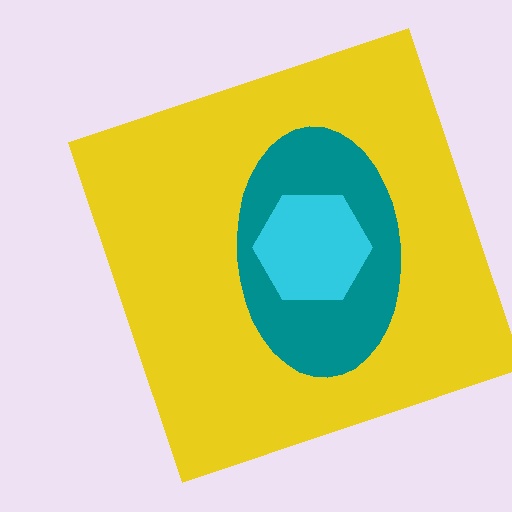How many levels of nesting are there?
3.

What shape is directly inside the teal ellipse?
The cyan hexagon.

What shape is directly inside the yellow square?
The teal ellipse.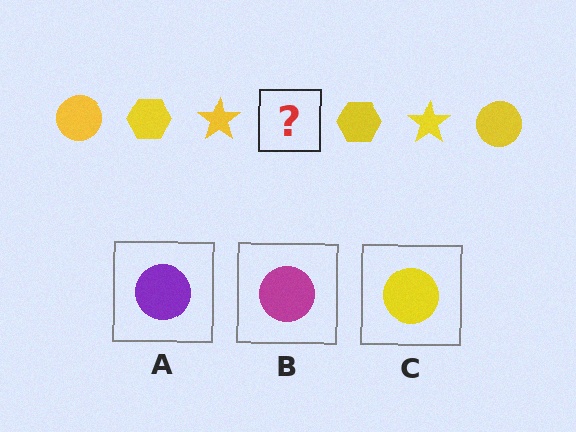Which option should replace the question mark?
Option C.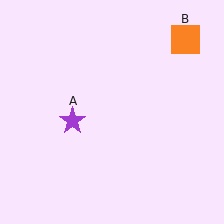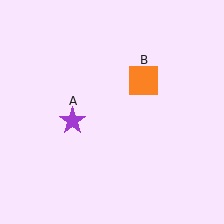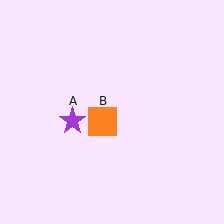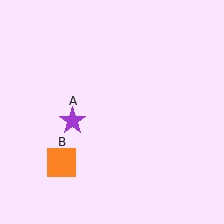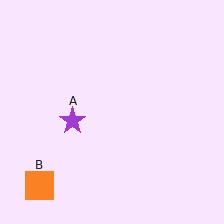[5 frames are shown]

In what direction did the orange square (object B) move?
The orange square (object B) moved down and to the left.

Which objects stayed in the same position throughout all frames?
Purple star (object A) remained stationary.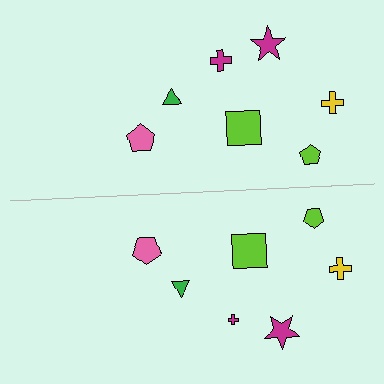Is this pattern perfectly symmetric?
No, the pattern is not perfectly symmetric. The magenta cross on the bottom side has a different size than its mirror counterpart.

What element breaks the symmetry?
The magenta cross on the bottom side has a different size than its mirror counterpart.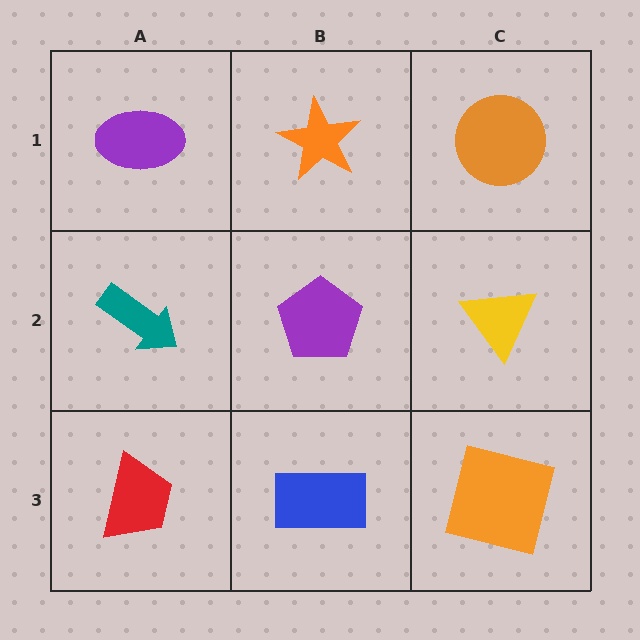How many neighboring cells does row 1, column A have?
2.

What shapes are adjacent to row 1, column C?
A yellow triangle (row 2, column C), an orange star (row 1, column B).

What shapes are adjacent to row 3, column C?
A yellow triangle (row 2, column C), a blue rectangle (row 3, column B).